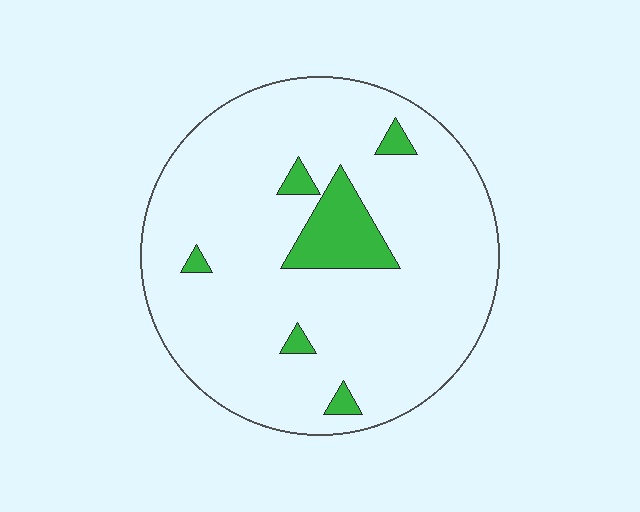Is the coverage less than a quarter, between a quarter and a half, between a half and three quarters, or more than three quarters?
Less than a quarter.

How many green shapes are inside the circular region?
6.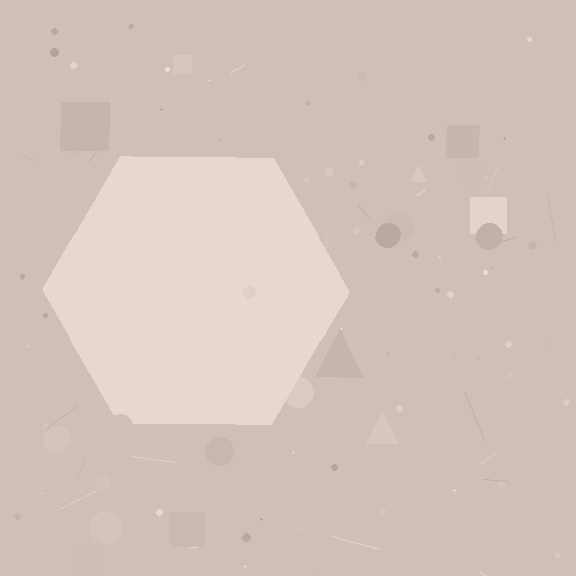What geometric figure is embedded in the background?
A hexagon is embedded in the background.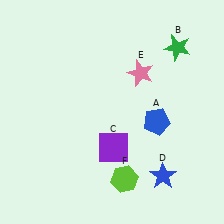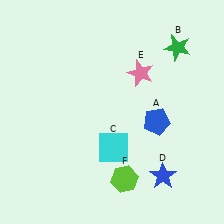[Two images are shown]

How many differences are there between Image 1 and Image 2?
There is 1 difference between the two images.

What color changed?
The square (C) changed from purple in Image 1 to cyan in Image 2.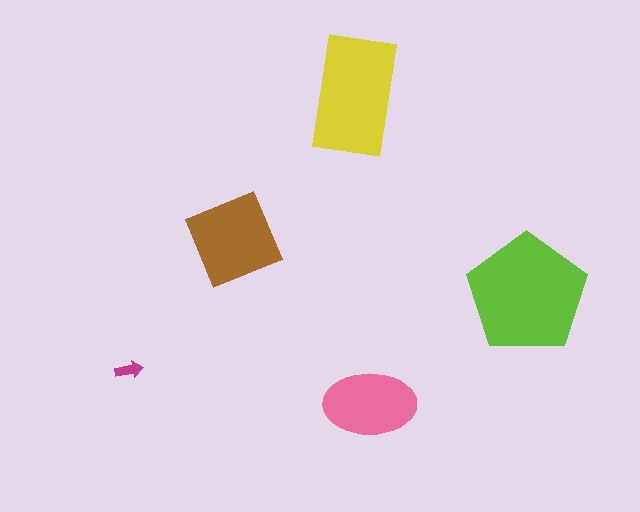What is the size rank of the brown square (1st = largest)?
3rd.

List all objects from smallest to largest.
The magenta arrow, the pink ellipse, the brown square, the yellow rectangle, the lime pentagon.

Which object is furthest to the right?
The lime pentagon is rightmost.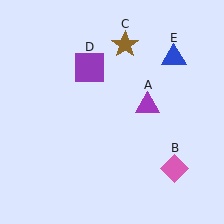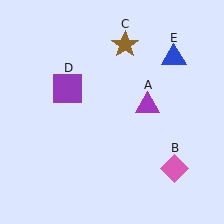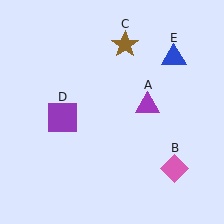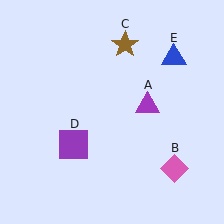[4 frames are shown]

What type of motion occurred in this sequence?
The purple square (object D) rotated counterclockwise around the center of the scene.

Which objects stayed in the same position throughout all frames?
Purple triangle (object A) and pink diamond (object B) and brown star (object C) and blue triangle (object E) remained stationary.